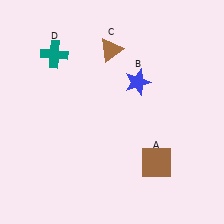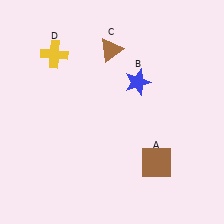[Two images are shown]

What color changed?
The cross (D) changed from teal in Image 1 to yellow in Image 2.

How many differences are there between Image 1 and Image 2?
There is 1 difference between the two images.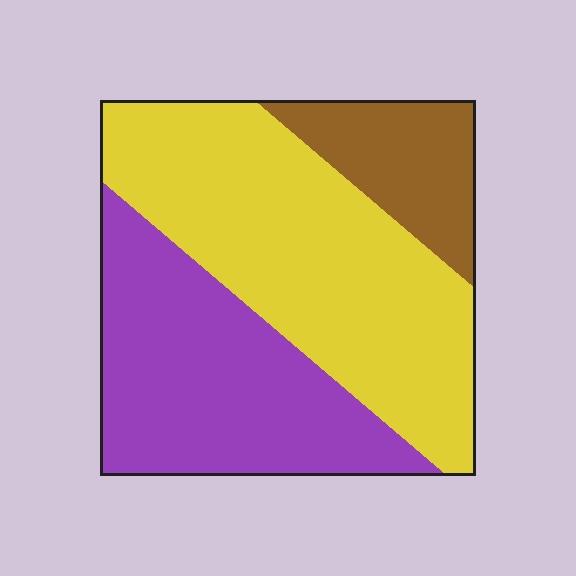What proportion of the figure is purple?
Purple takes up between a third and a half of the figure.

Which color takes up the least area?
Brown, at roughly 15%.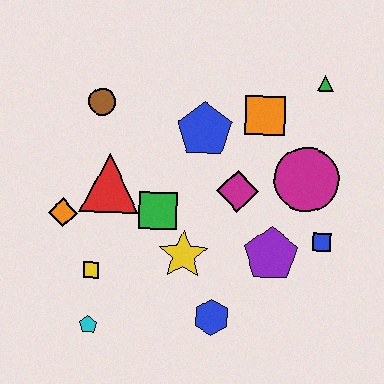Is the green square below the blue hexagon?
No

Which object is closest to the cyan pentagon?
The yellow square is closest to the cyan pentagon.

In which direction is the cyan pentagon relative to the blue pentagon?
The cyan pentagon is below the blue pentagon.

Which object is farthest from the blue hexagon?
The green triangle is farthest from the blue hexagon.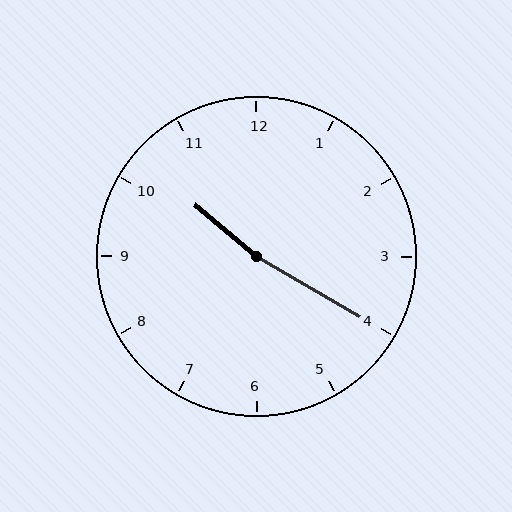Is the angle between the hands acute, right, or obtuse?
It is obtuse.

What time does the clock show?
10:20.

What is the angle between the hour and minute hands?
Approximately 170 degrees.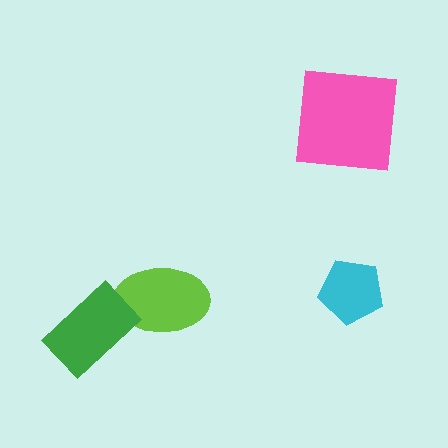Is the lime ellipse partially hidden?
Yes, it is partially covered by another shape.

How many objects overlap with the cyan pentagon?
0 objects overlap with the cyan pentagon.